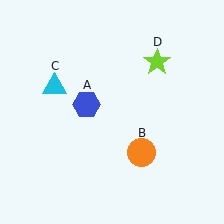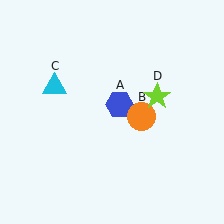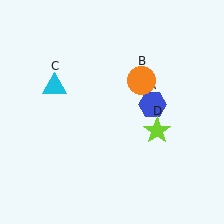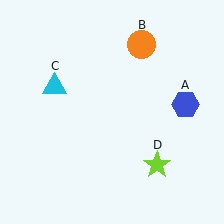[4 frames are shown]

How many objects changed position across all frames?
3 objects changed position: blue hexagon (object A), orange circle (object B), lime star (object D).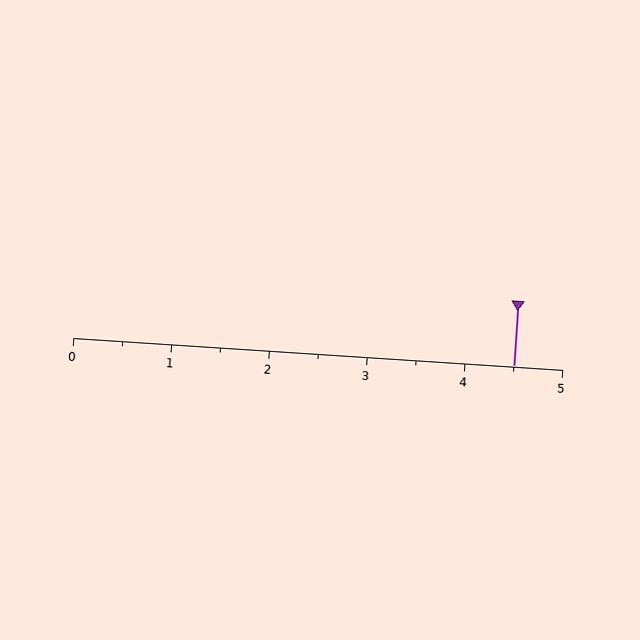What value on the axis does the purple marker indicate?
The marker indicates approximately 4.5.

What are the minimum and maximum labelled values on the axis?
The axis runs from 0 to 5.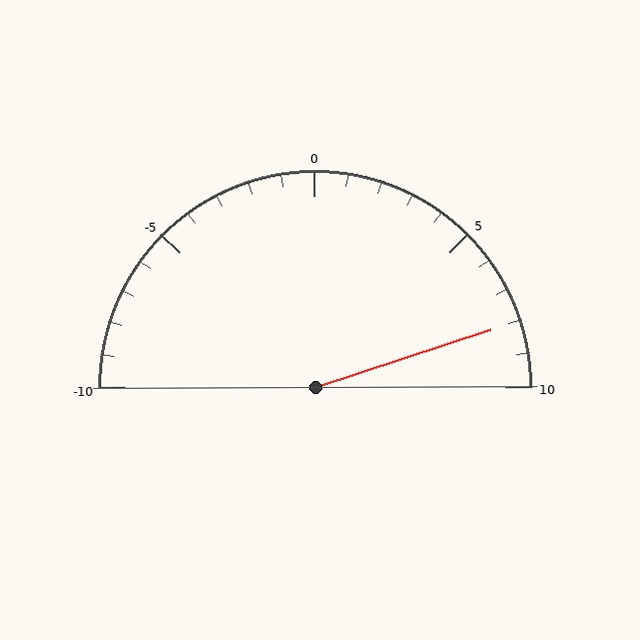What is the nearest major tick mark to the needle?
The nearest major tick mark is 10.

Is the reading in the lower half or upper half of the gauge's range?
The reading is in the upper half of the range (-10 to 10).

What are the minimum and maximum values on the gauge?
The gauge ranges from -10 to 10.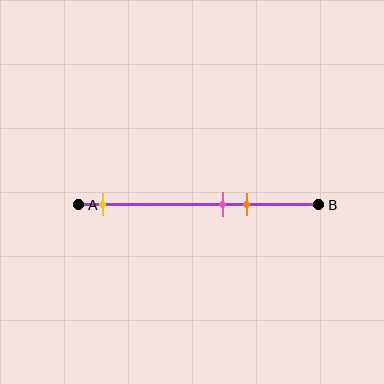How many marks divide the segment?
There are 3 marks dividing the segment.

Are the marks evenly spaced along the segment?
No, the marks are not evenly spaced.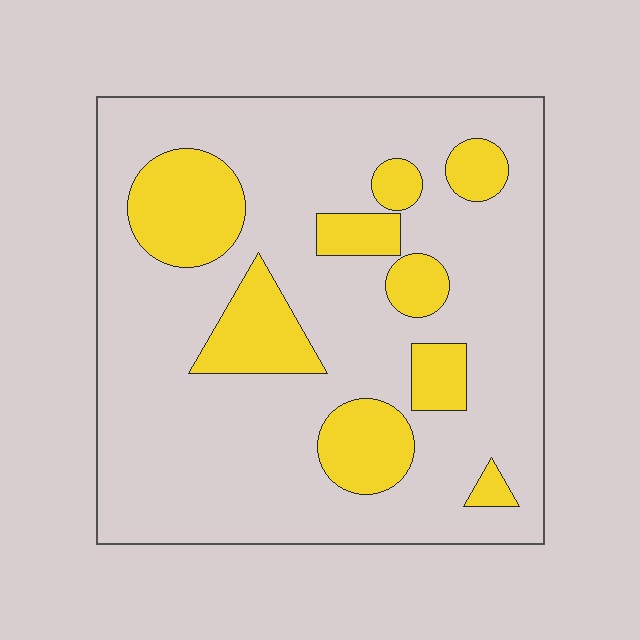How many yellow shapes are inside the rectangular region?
9.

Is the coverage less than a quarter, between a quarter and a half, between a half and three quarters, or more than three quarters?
Less than a quarter.